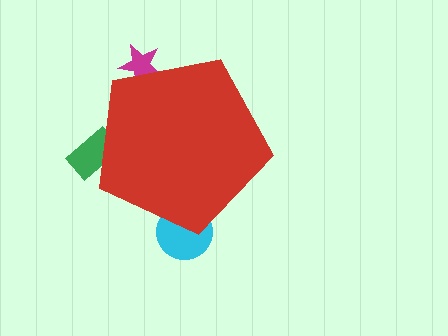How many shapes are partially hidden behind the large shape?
3 shapes are partially hidden.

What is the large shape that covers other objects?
A red pentagon.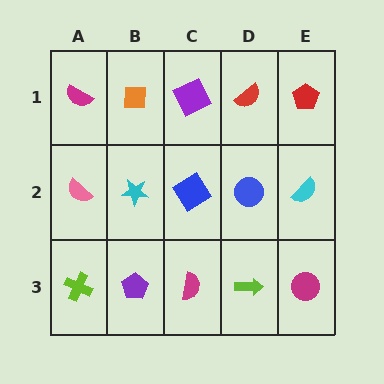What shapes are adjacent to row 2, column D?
A red semicircle (row 1, column D), a lime arrow (row 3, column D), a blue diamond (row 2, column C), a cyan semicircle (row 2, column E).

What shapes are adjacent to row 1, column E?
A cyan semicircle (row 2, column E), a red semicircle (row 1, column D).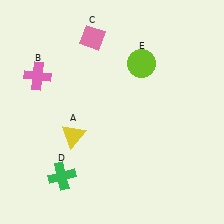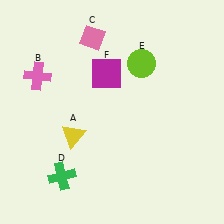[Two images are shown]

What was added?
A magenta square (F) was added in Image 2.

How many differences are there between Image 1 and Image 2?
There is 1 difference between the two images.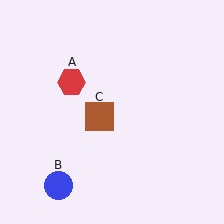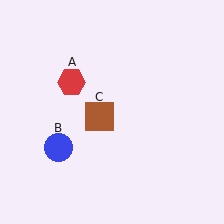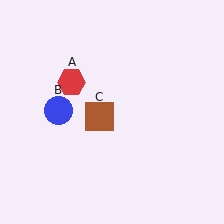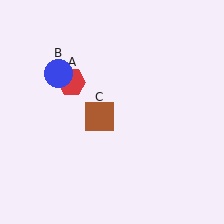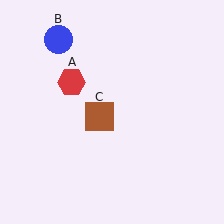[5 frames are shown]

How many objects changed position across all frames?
1 object changed position: blue circle (object B).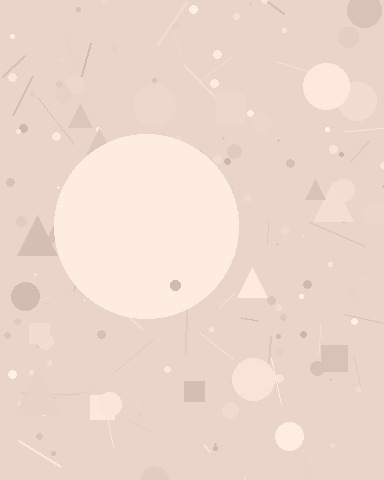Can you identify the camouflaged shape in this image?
The camouflaged shape is a circle.